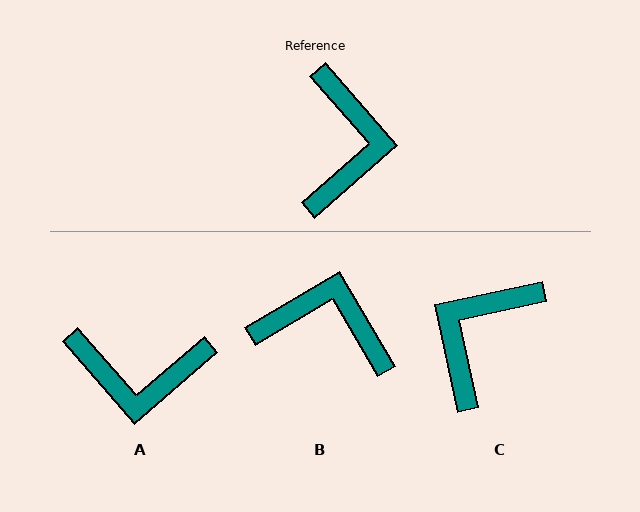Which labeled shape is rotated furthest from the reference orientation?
C, about 151 degrees away.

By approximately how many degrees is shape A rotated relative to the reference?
Approximately 90 degrees clockwise.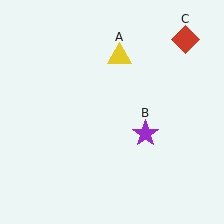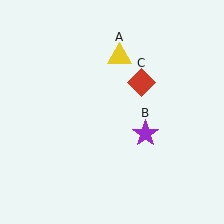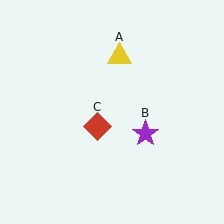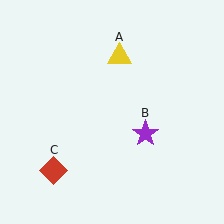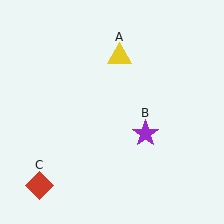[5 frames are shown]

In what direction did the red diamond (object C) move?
The red diamond (object C) moved down and to the left.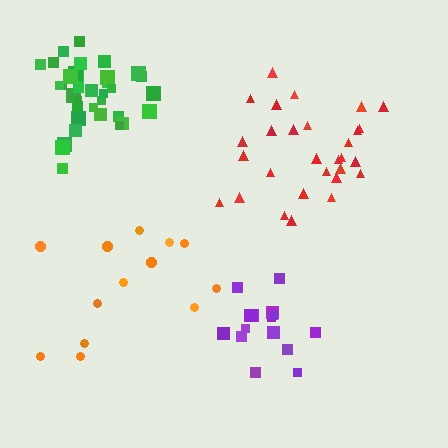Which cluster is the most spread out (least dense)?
Orange.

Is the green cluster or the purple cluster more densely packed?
Green.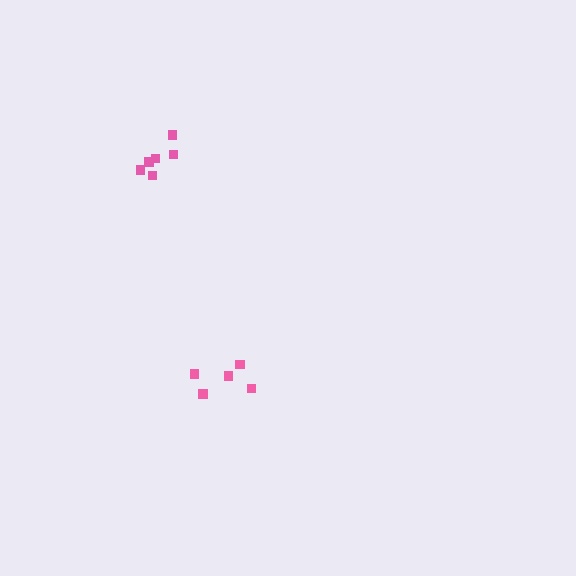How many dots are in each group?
Group 1: 6 dots, Group 2: 5 dots (11 total).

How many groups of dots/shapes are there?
There are 2 groups.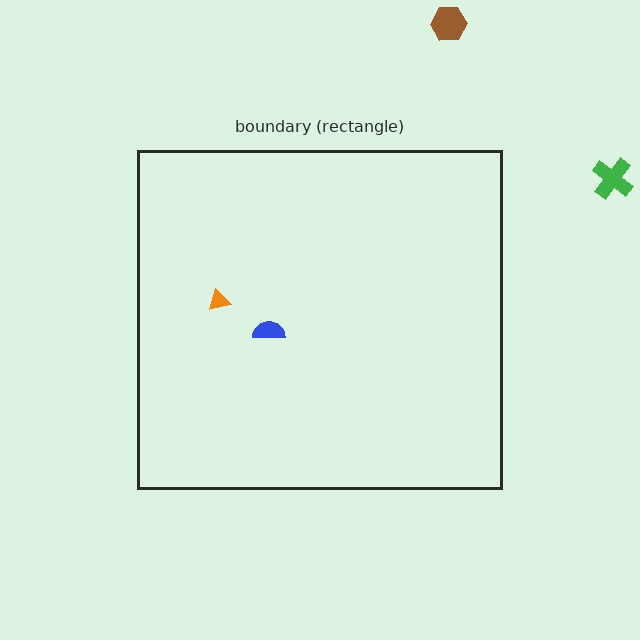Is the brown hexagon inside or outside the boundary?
Outside.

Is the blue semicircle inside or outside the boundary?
Inside.